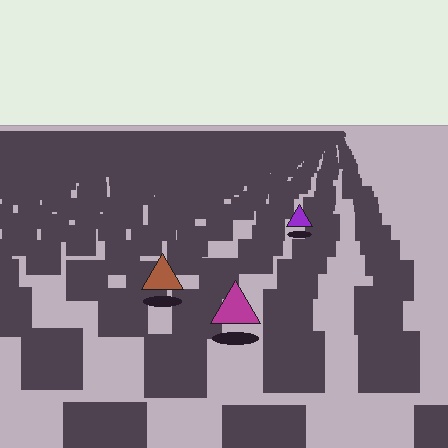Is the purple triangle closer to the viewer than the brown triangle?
No. The brown triangle is closer — you can tell from the texture gradient: the ground texture is coarser near it.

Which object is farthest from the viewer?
The purple triangle is farthest from the viewer. It appears smaller and the ground texture around it is denser.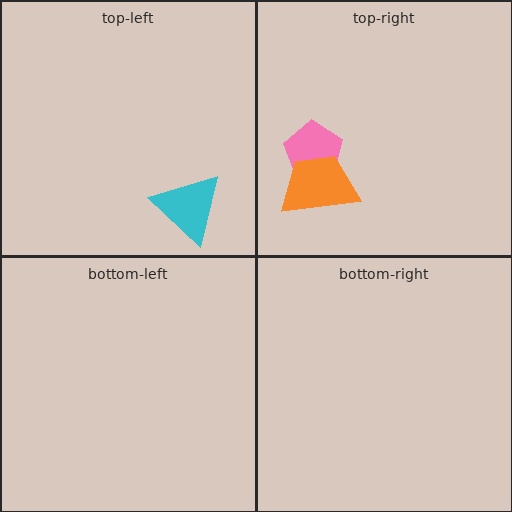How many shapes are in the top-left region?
1.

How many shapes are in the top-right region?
2.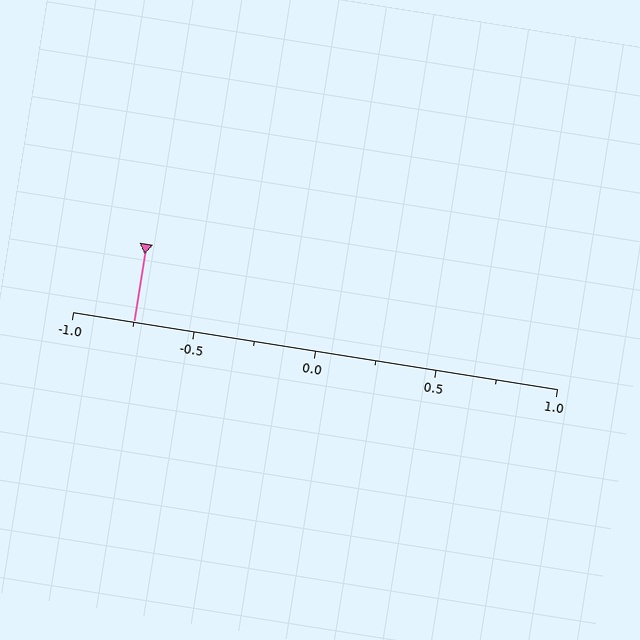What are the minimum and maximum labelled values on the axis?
The axis runs from -1.0 to 1.0.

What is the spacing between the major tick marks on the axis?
The major ticks are spaced 0.5 apart.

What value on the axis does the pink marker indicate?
The marker indicates approximately -0.75.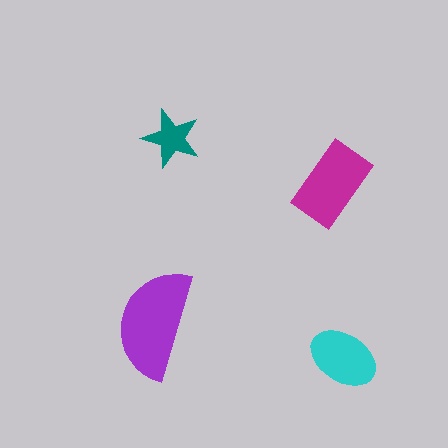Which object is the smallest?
The teal star.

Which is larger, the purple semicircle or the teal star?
The purple semicircle.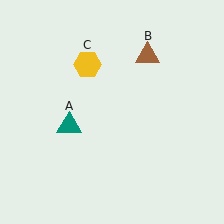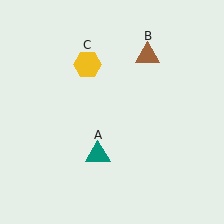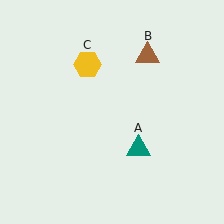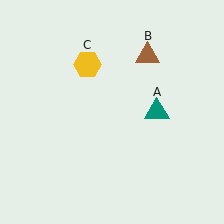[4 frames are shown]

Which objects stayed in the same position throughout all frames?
Brown triangle (object B) and yellow hexagon (object C) remained stationary.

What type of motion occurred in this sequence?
The teal triangle (object A) rotated counterclockwise around the center of the scene.